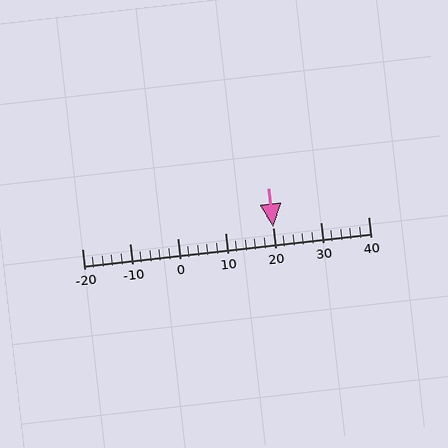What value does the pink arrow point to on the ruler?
The pink arrow points to approximately 20.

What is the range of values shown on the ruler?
The ruler shows values from -20 to 40.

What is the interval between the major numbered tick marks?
The major tick marks are spaced 10 units apart.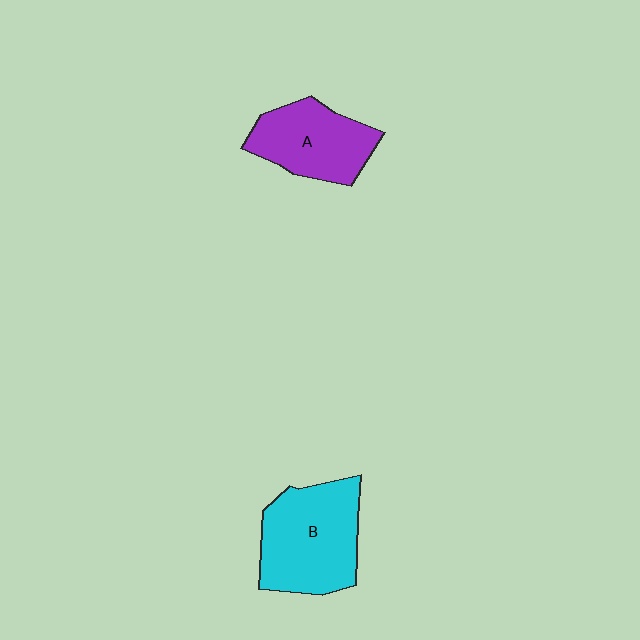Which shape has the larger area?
Shape B (cyan).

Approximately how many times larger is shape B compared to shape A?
Approximately 1.3 times.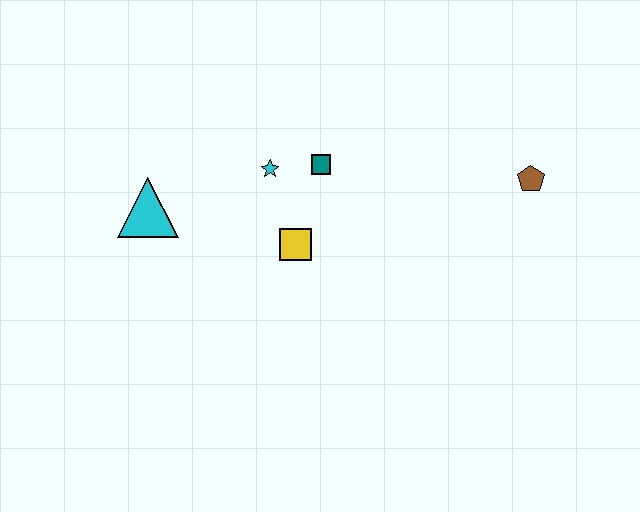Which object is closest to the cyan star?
The teal square is closest to the cyan star.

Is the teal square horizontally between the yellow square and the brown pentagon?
Yes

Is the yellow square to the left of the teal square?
Yes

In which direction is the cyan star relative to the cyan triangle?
The cyan star is to the right of the cyan triangle.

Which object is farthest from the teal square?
The brown pentagon is farthest from the teal square.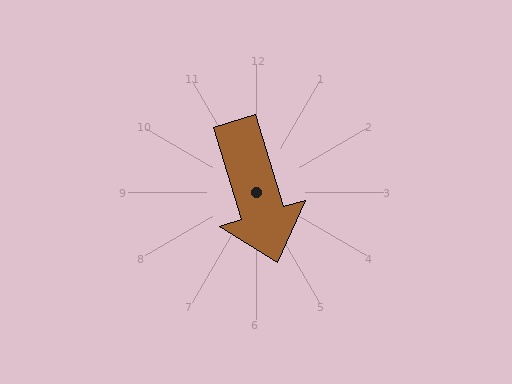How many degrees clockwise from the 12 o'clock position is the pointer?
Approximately 163 degrees.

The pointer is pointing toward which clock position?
Roughly 5 o'clock.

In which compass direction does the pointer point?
South.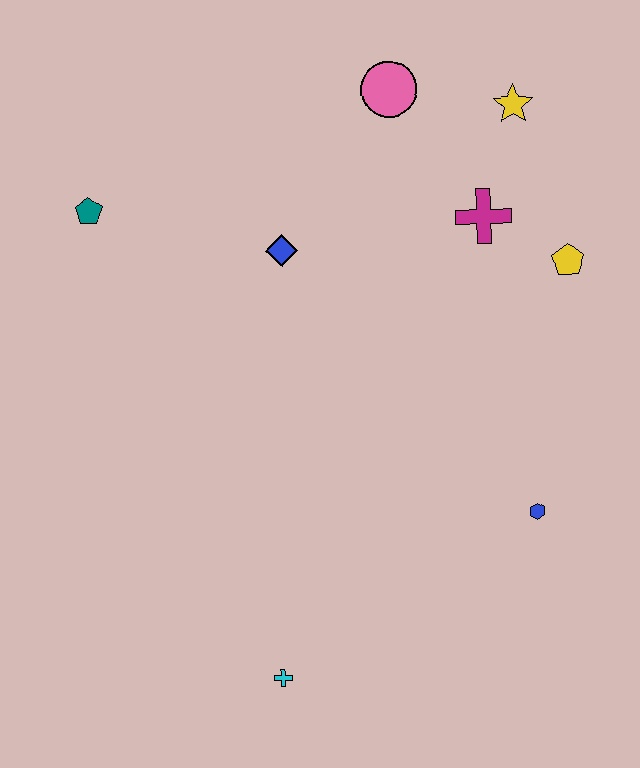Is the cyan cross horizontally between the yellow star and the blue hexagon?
No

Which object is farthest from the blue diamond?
The cyan cross is farthest from the blue diamond.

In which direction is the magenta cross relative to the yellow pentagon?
The magenta cross is to the left of the yellow pentagon.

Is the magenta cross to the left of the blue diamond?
No